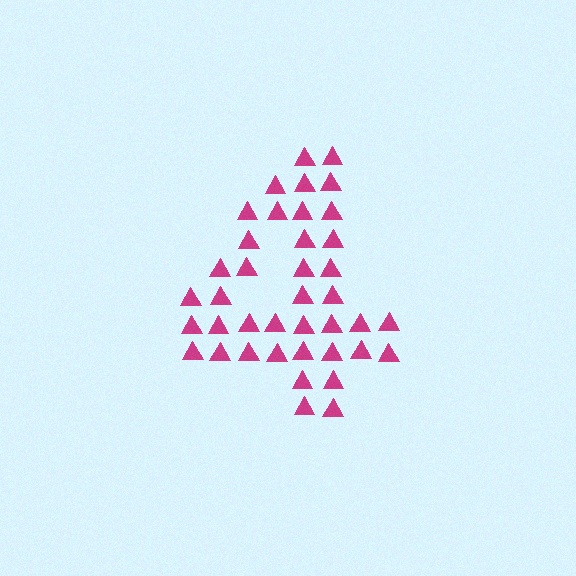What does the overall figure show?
The overall figure shows the digit 4.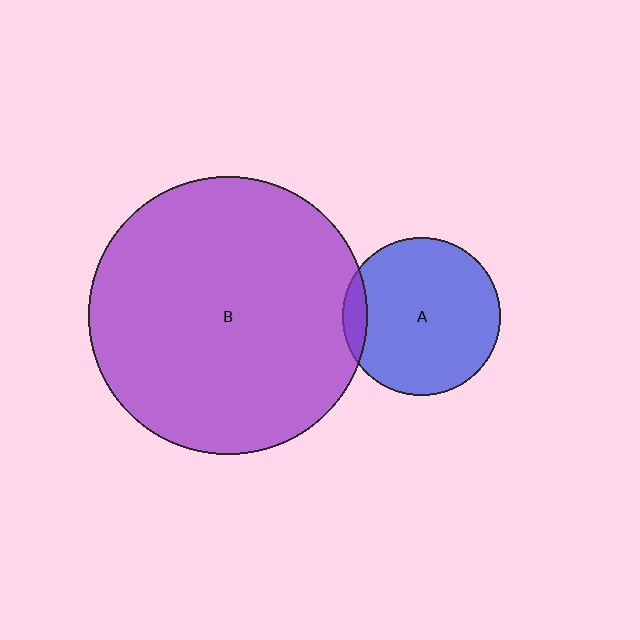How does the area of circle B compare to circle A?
Approximately 3.1 times.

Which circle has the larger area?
Circle B (purple).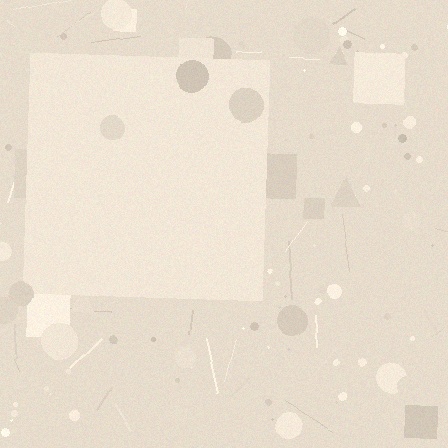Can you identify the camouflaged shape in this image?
The camouflaged shape is a square.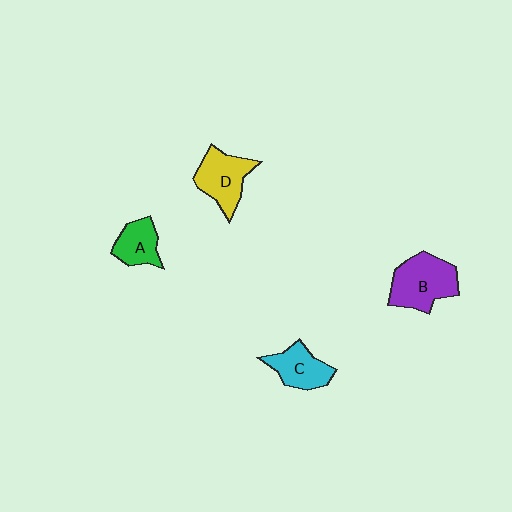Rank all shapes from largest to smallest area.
From largest to smallest: B (purple), D (yellow), C (cyan), A (green).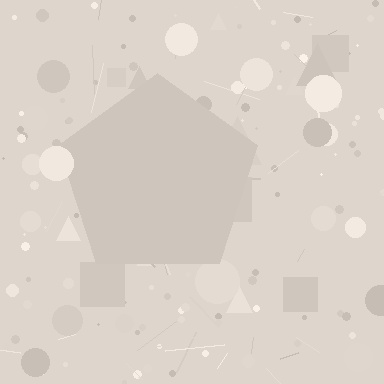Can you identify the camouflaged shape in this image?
The camouflaged shape is a pentagon.